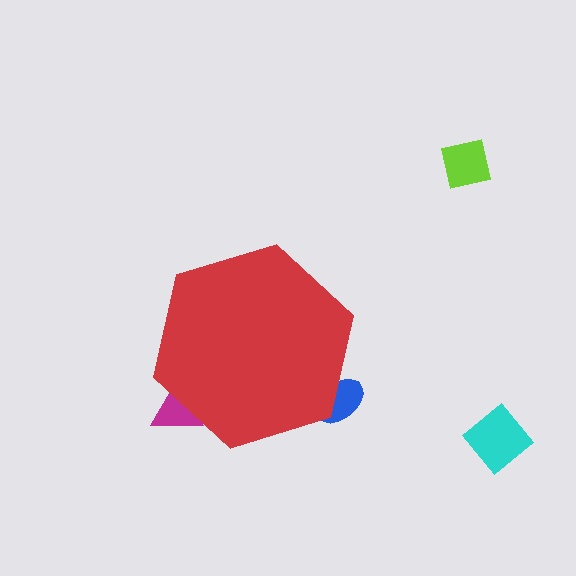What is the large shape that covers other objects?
A red hexagon.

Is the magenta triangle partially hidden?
Yes, the magenta triangle is partially hidden behind the red hexagon.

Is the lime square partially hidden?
No, the lime square is fully visible.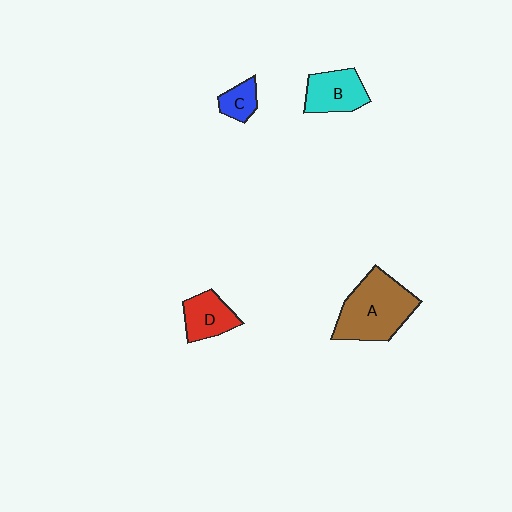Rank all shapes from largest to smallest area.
From largest to smallest: A (brown), B (cyan), D (red), C (blue).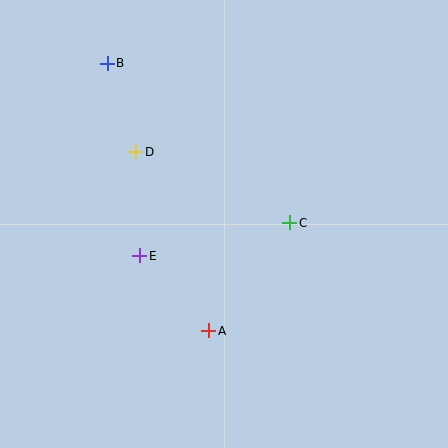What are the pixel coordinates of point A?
Point A is at (209, 331).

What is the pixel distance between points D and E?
The distance between D and E is 104 pixels.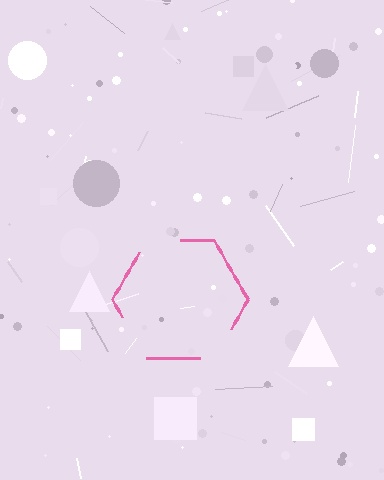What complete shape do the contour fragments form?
The contour fragments form a hexagon.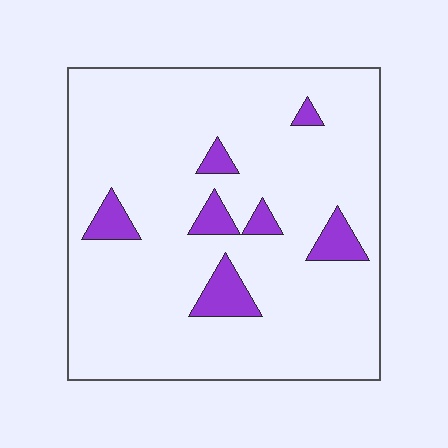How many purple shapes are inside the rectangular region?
7.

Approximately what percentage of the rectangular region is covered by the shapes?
Approximately 10%.